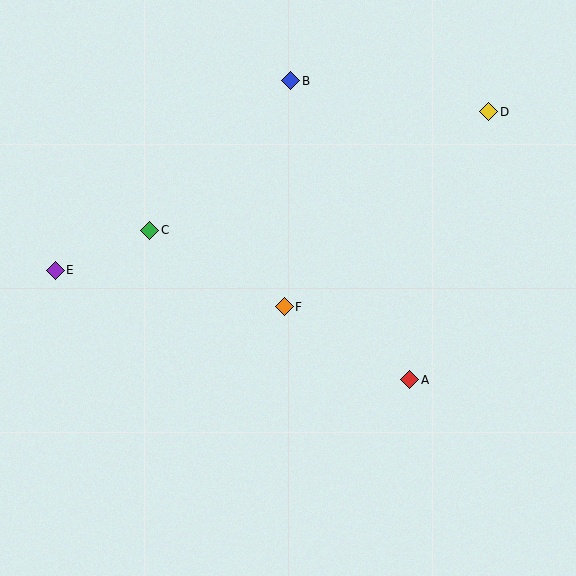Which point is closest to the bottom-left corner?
Point E is closest to the bottom-left corner.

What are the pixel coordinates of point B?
Point B is at (291, 81).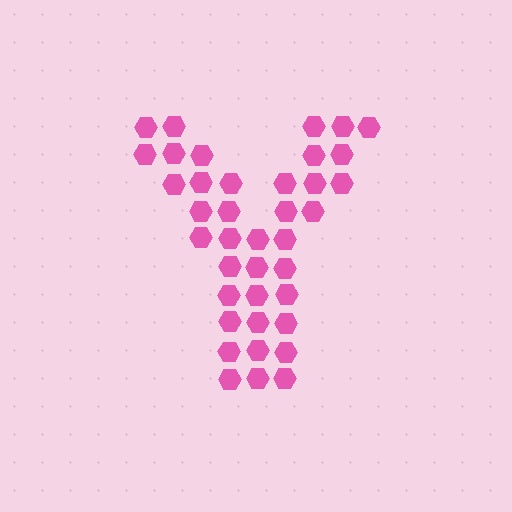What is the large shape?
The large shape is the letter Y.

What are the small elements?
The small elements are hexagons.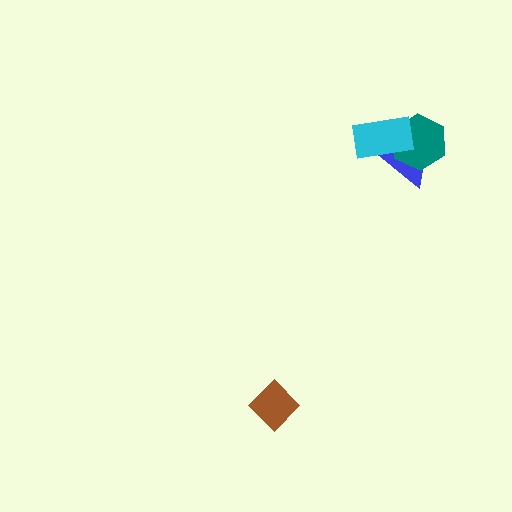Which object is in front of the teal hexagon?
The cyan rectangle is in front of the teal hexagon.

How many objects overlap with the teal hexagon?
2 objects overlap with the teal hexagon.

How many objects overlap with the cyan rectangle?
2 objects overlap with the cyan rectangle.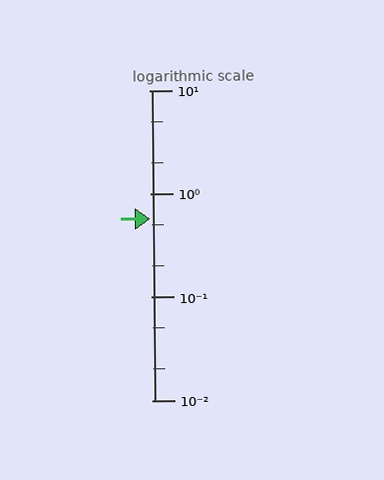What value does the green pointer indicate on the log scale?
The pointer indicates approximately 0.57.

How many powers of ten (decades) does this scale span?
The scale spans 3 decades, from 0.01 to 10.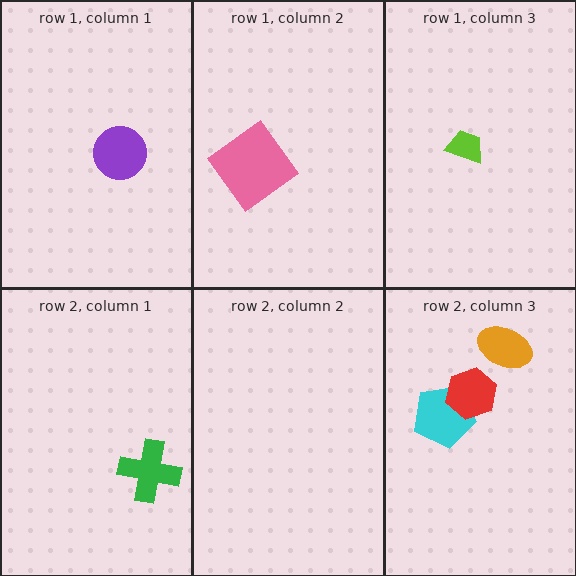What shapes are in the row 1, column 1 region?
The purple circle.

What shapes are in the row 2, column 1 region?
The green cross.